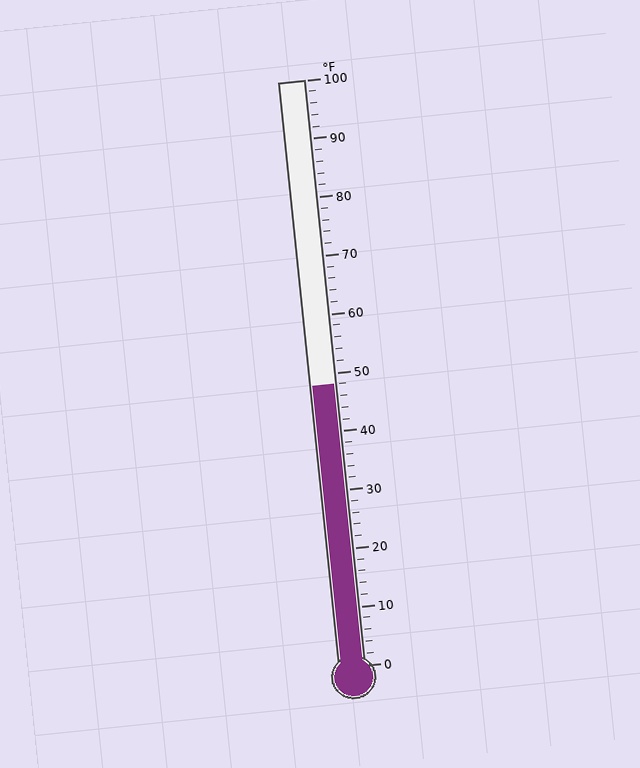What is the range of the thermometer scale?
The thermometer scale ranges from 0°F to 100°F.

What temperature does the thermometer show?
The thermometer shows approximately 48°F.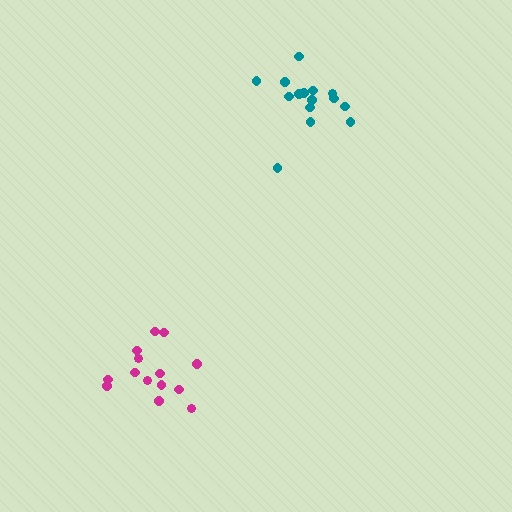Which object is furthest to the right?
The teal cluster is rightmost.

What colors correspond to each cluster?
The clusters are colored: magenta, teal.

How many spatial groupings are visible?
There are 2 spatial groupings.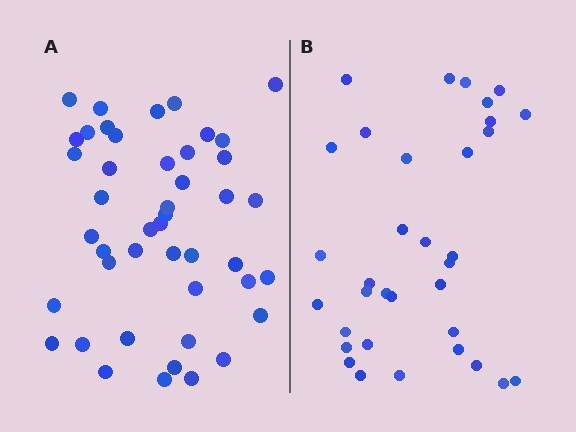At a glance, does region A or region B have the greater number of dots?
Region A (the left region) has more dots.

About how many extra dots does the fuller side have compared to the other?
Region A has roughly 12 or so more dots than region B.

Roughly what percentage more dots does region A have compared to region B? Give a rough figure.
About 30% more.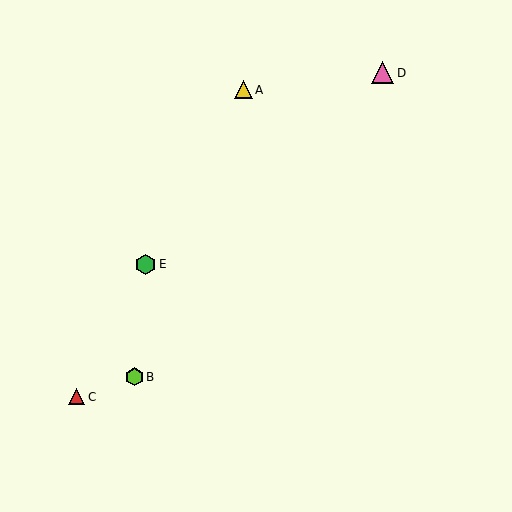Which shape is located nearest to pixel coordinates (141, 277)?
The green hexagon (labeled E) at (146, 264) is nearest to that location.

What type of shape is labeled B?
Shape B is a lime hexagon.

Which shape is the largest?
The pink triangle (labeled D) is the largest.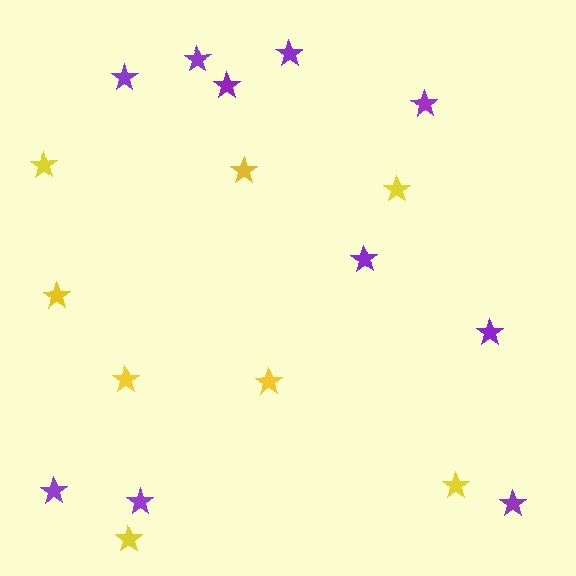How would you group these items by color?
There are 2 groups: one group of yellow stars (8) and one group of purple stars (10).